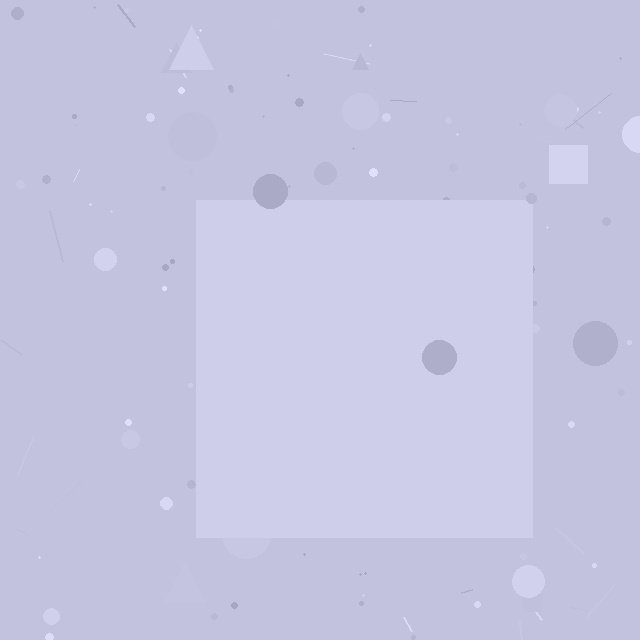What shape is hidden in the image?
A square is hidden in the image.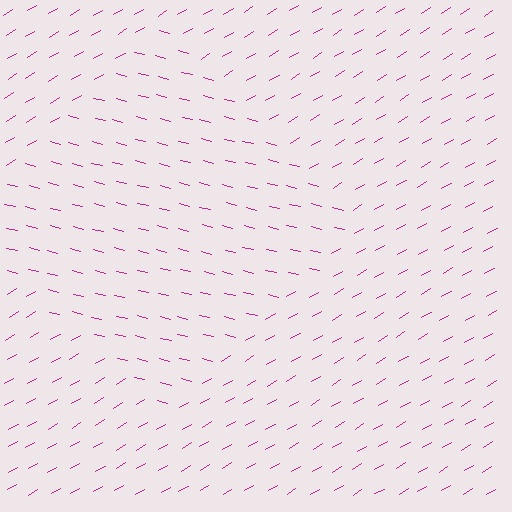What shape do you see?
I see a diamond.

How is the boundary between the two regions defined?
The boundary is defined purely by a change in line orientation (approximately 45 degrees difference). All lines are the same color and thickness.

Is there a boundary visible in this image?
Yes, there is a texture boundary formed by a change in line orientation.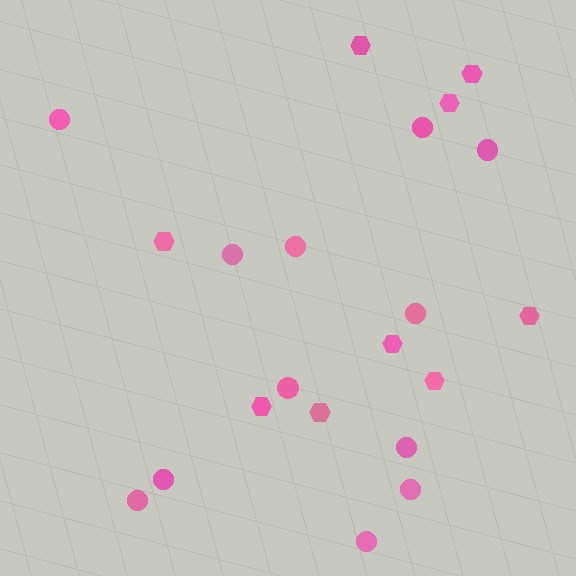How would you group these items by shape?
There are 2 groups: one group of circles (12) and one group of hexagons (9).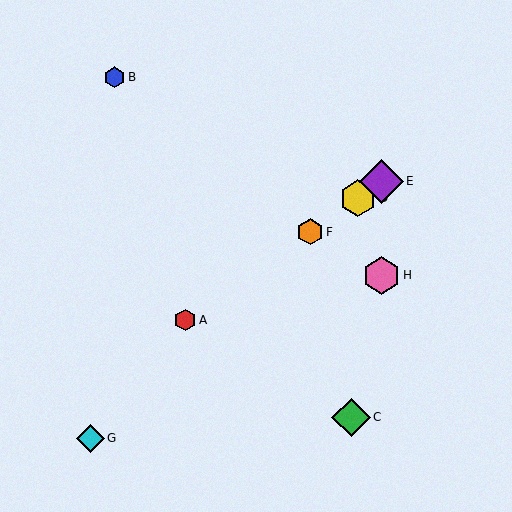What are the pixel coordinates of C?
Object C is at (351, 417).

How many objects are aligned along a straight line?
4 objects (A, D, E, F) are aligned along a straight line.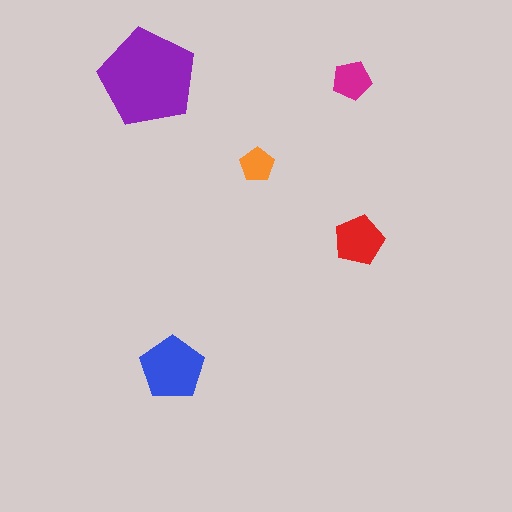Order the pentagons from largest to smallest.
the purple one, the blue one, the red one, the magenta one, the orange one.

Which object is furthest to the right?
The red pentagon is rightmost.